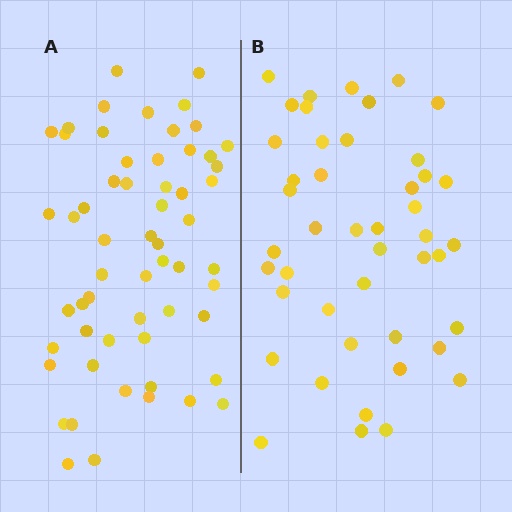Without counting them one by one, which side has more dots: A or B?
Region A (the left region) has more dots.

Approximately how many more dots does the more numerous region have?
Region A has approximately 15 more dots than region B.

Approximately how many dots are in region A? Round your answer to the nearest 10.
About 60 dots. (The exact count is 58, which rounds to 60.)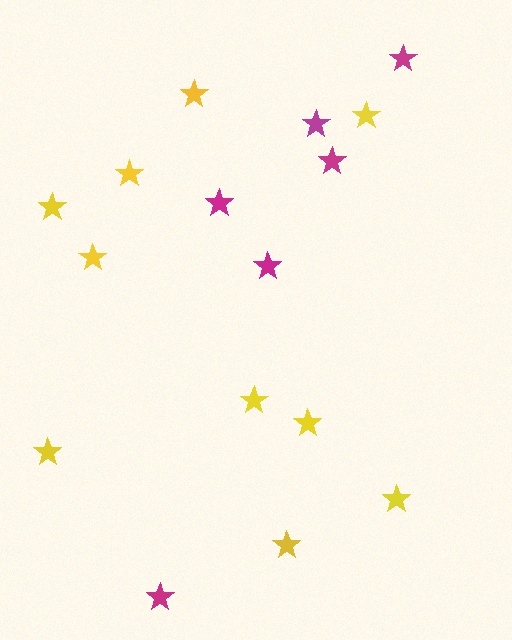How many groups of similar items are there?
There are 2 groups: one group of yellow stars (10) and one group of magenta stars (6).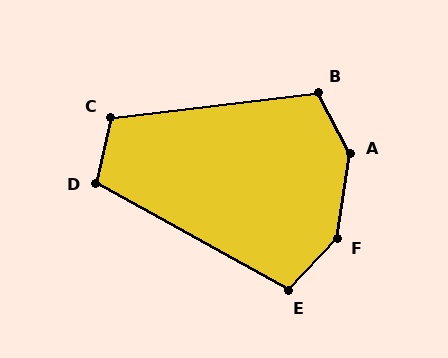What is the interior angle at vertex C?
Approximately 110 degrees (obtuse).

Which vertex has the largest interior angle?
A, at approximately 145 degrees.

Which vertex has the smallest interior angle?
E, at approximately 105 degrees.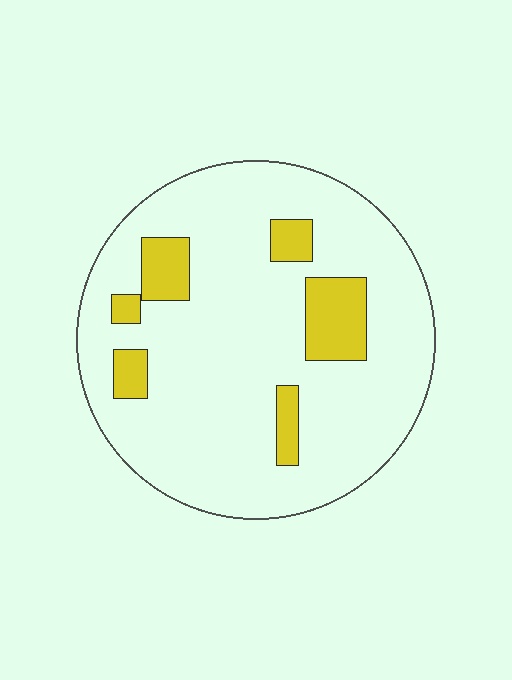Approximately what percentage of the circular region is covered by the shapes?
Approximately 15%.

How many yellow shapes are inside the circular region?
6.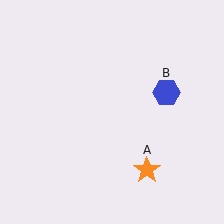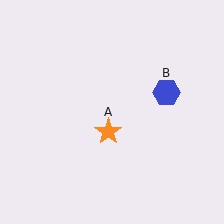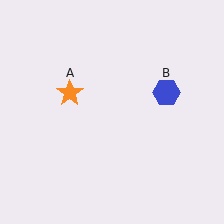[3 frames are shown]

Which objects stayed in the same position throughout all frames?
Blue hexagon (object B) remained stationary.